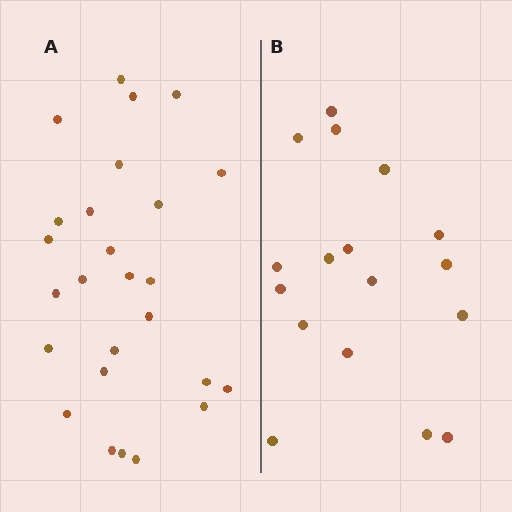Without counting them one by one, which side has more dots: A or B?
Region A (the left region) has more dots.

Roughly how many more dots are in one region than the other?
Region A has roughly 8 or so more dots than region B.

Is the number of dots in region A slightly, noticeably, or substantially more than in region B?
Region A has substantially more. The ratio is roughly 1.5 to 1.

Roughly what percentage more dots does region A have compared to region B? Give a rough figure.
About 55% more.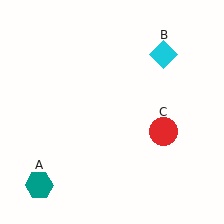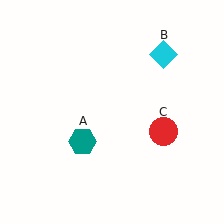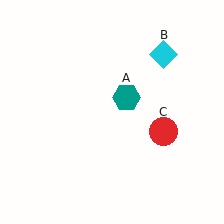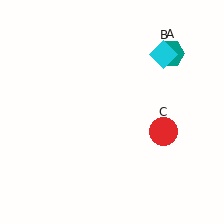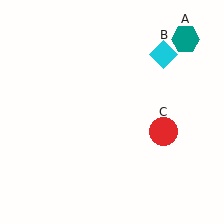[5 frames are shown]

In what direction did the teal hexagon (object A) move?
The teal hexagon (object A) moved up and to the right.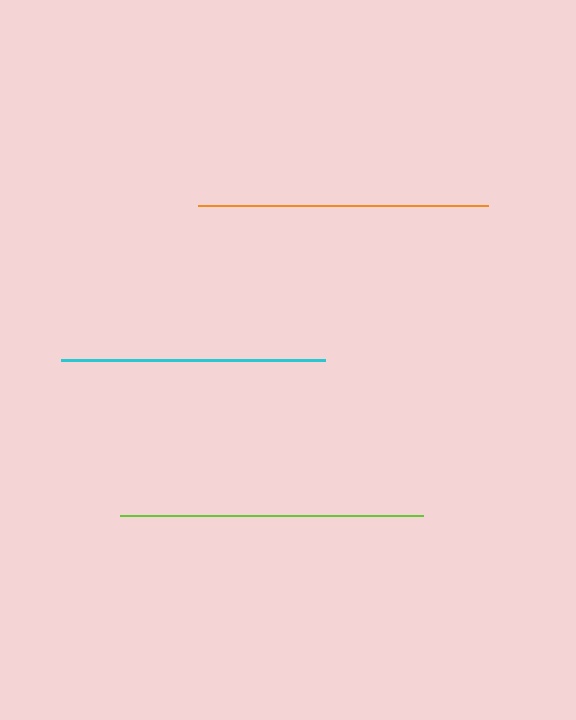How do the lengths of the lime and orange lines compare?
The lime and orange lines are approximately the same length.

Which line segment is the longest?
The lime line is the longest at approximately 303 pixels.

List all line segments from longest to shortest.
From longest to shortest: lime, orange, cyan.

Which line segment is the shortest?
The cyan line is the shortest at approximately 264 pixels.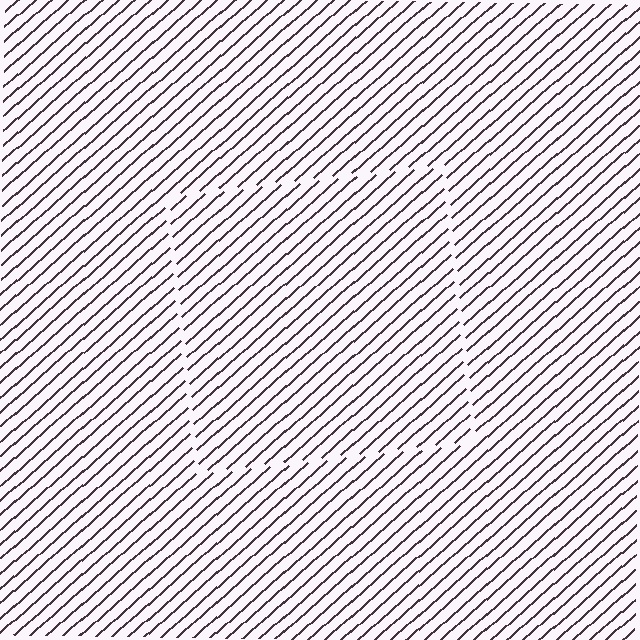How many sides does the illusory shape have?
4 sides — the line-ends trace a square.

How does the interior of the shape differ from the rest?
The interior of the shape contains the same grating, shifted by half a period — the contour is defined by the phase discontinuity where line-ends from the inner and outer gratings abut.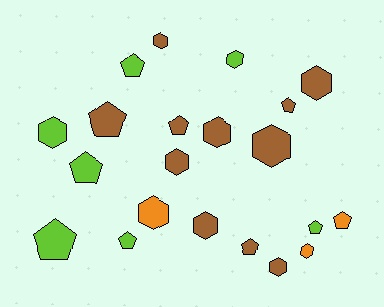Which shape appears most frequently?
Hexagon, with 11 objects.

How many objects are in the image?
There are 21 objects.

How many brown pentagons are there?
There are 4 brown pentagons.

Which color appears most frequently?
Brown, with 11 objects.